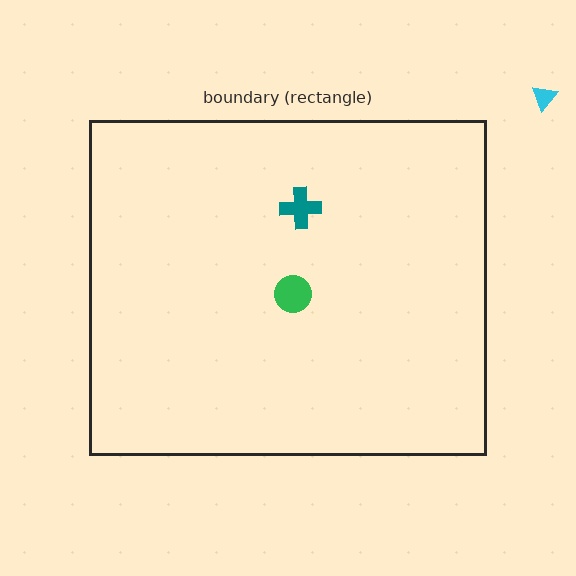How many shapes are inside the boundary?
2 inside, 1 outside.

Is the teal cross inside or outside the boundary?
Inside.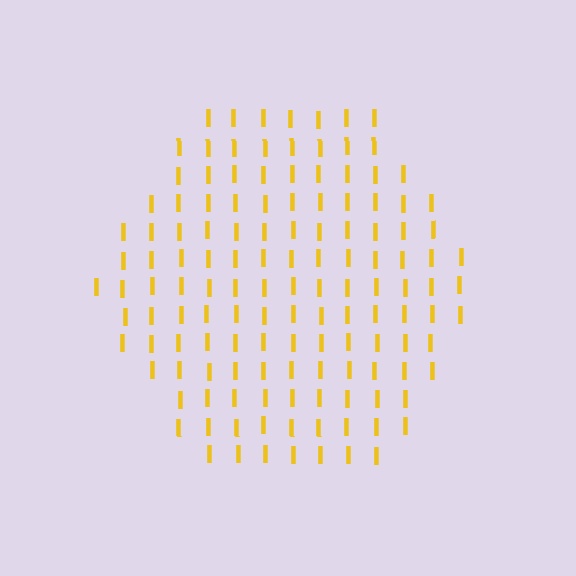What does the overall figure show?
The overall figure shows a hexagon.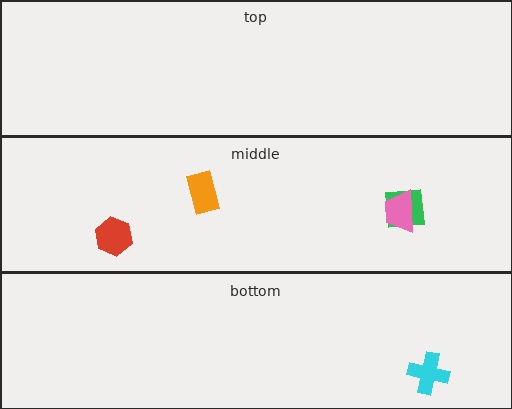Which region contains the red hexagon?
The middle region.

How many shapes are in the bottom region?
1.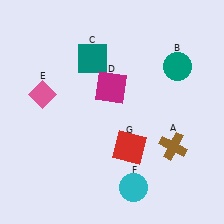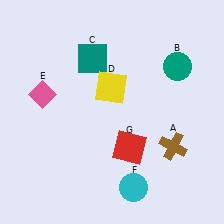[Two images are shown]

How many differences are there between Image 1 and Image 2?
There is 1 difference between the two images.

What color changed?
The square (D) changed from magenta in Image 1 to yellow in Image 2.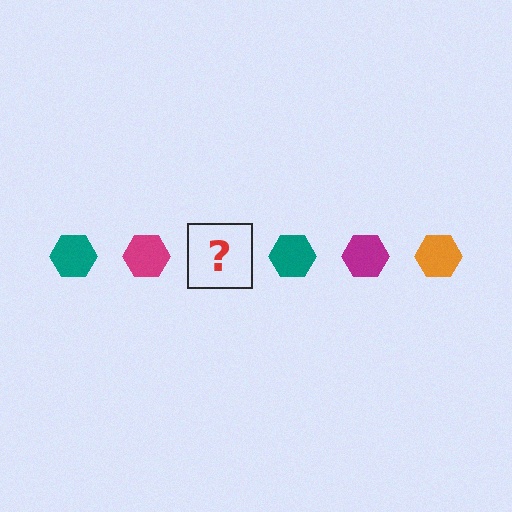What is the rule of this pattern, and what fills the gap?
The rule is that the pattern cycles through teal, magenta, orange hexagons. The gap should be filled with an orange hexagon.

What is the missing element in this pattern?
The missing element is an orange hexagon.